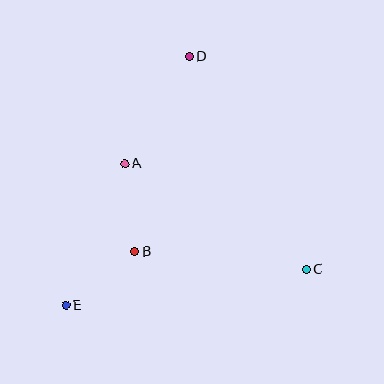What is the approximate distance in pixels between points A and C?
The distance between A and C is approximately 210 pixels.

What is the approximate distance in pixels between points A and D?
The distance between A and D is approximately 125 pixels.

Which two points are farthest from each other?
Points D and E are farthest from each other.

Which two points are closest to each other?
Points B and E are closest to each other.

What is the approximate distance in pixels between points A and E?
The distance between A and E is approximately 154 pixels.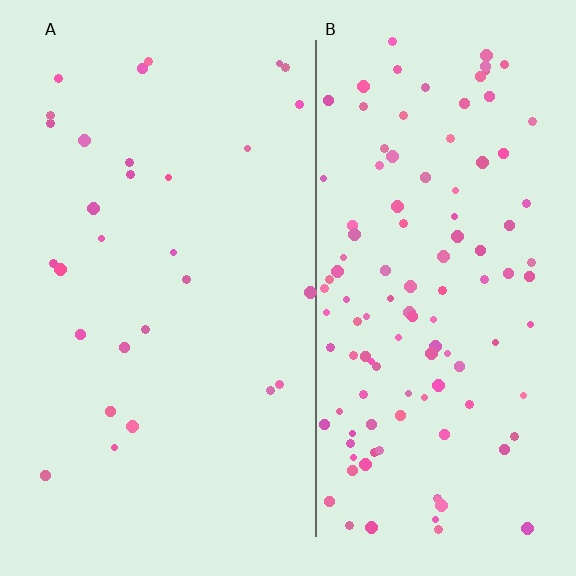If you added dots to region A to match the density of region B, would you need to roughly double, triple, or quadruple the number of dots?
Approximately quadruple.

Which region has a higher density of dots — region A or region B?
B (the right).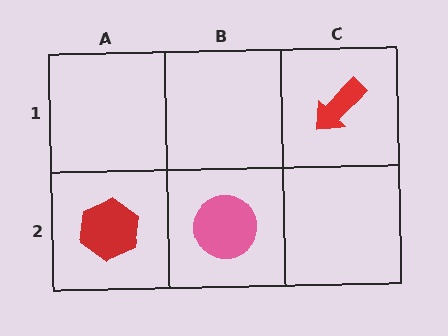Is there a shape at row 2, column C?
No, that cell is empty.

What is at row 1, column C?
A red arrow.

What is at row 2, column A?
A red hexagon.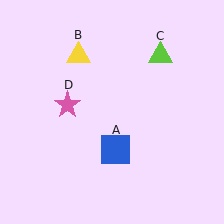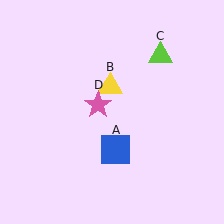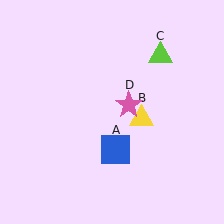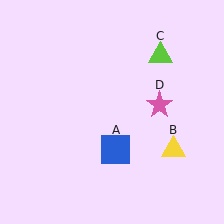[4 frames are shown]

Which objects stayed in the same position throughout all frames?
Blue square (object A) and lime triangle (object C) remained stationary.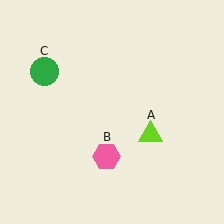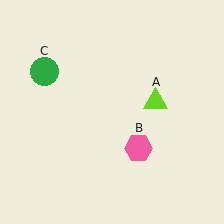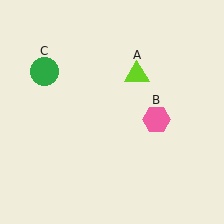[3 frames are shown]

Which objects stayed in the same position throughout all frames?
Green circle (object C) remained stationary.